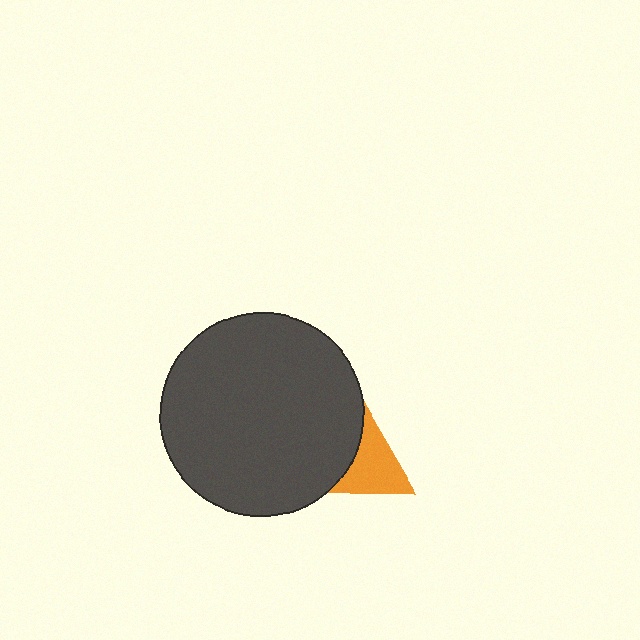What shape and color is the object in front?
The object in front is a dark gray circle.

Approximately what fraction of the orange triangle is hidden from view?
Roughly 59% of the orange triangle is hidden behind the dark gray circle.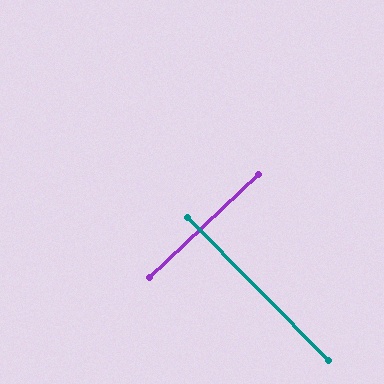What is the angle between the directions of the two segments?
Approximately 89 degrees.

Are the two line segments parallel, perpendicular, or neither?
Perpendicular — they meet at approximately 89°.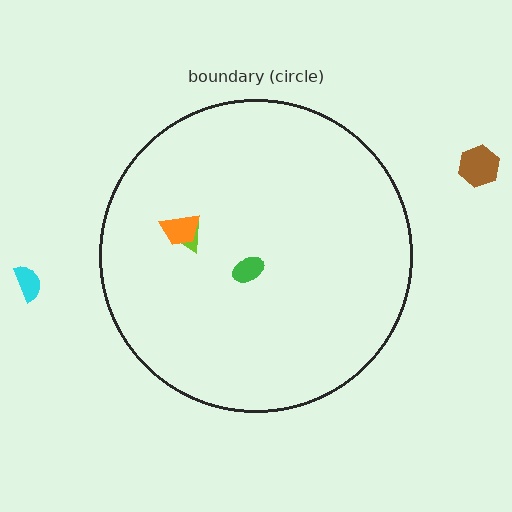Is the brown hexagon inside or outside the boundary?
Outside.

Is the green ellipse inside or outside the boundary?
Inside.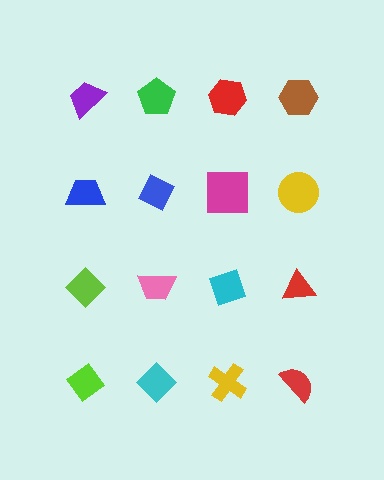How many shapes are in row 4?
4 shapes.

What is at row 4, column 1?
A lime diamond.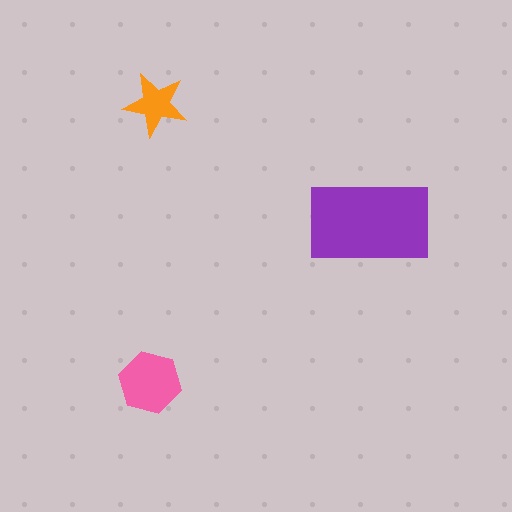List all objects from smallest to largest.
The orange star, the pink hexagon, the purple rectangle.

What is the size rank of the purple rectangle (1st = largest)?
1st.